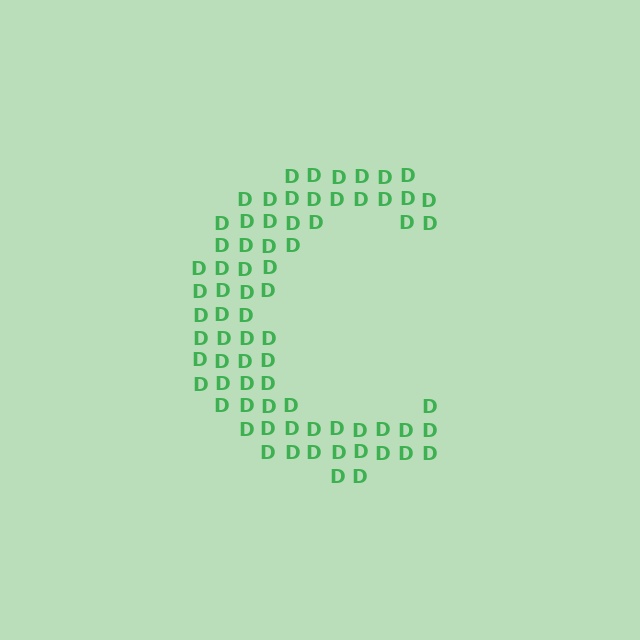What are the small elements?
The small elements are letter D's.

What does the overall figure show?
The overall figure shows the letter C.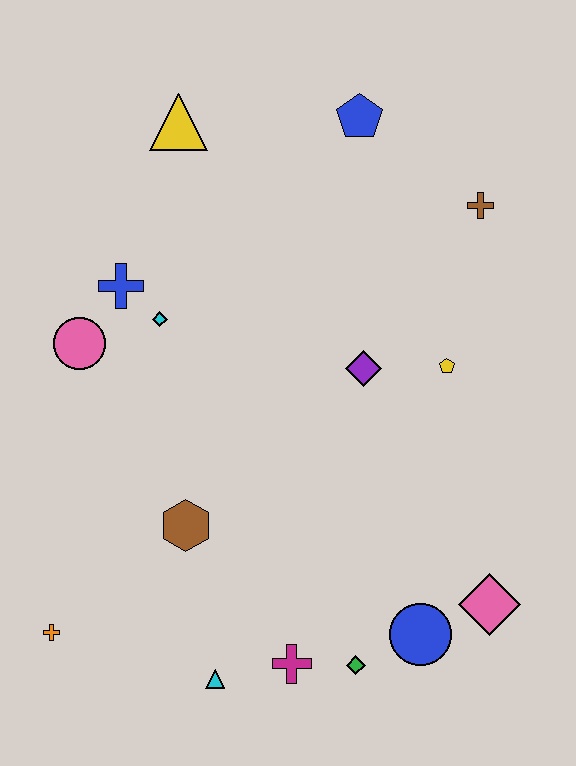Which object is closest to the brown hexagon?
The cyan triangle is closest to the brown hexagon.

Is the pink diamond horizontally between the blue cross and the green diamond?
No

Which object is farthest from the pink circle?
The pink diamond is farthest from the pink circle.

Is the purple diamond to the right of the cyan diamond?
Yes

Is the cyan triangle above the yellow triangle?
No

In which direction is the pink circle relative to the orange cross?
The pink circle is above the orange cross.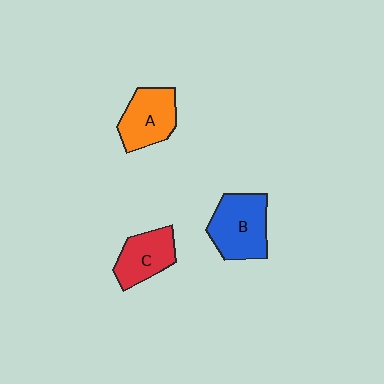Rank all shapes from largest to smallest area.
From largest to smallest: B (blue), A (orange), C (red).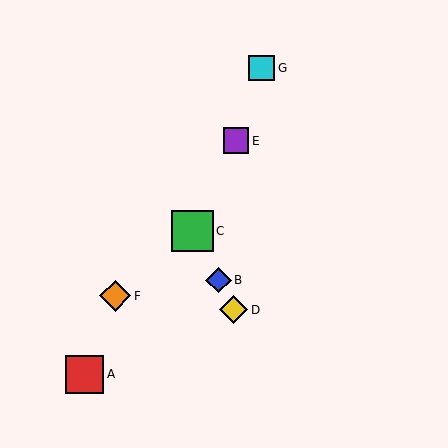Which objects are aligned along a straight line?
Objects B, C, D are aligned along a straight line.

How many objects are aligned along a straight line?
3 objects (B, C, D) are aligned along a straight line.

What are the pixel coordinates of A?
Object A is at (84, 374).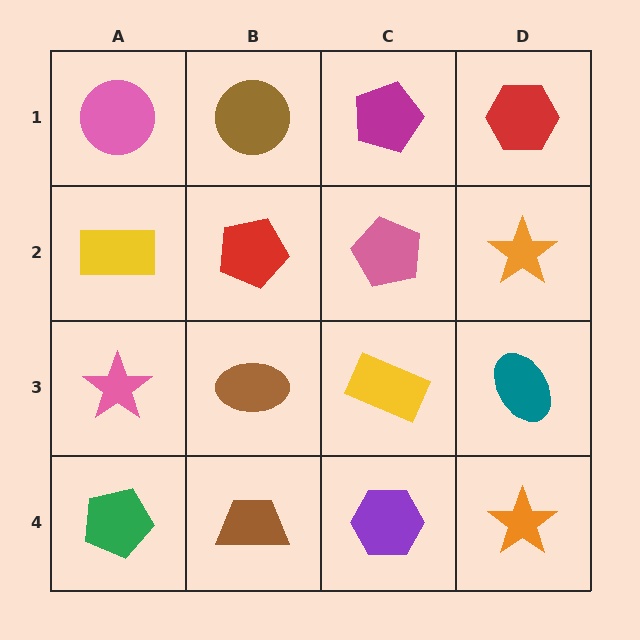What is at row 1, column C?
A magenta pentagon.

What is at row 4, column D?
An orange star.